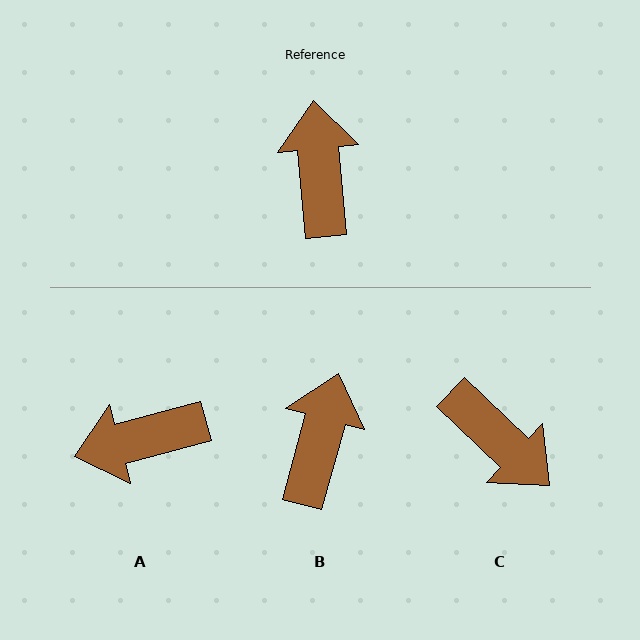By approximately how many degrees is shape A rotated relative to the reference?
Approximately 100 degrees counter-clockwise.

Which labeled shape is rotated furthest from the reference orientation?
C, about 139 degrees away.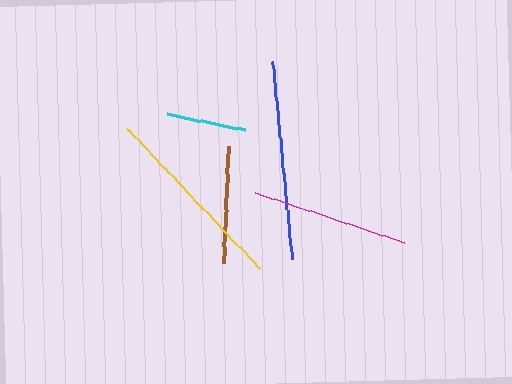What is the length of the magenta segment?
The magenta segment is approximately 158 pixels long.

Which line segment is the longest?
The blue line is the longest at approximately 199 pixels.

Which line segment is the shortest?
The cyan line is the shortest at approximately 79 pixels.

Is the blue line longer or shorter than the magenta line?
The blue line is longer than the magenta line.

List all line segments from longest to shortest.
From longest to shortest: blue, yellow, magenta, brown, cyan.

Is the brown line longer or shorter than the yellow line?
The yellow line is longer than the brown line.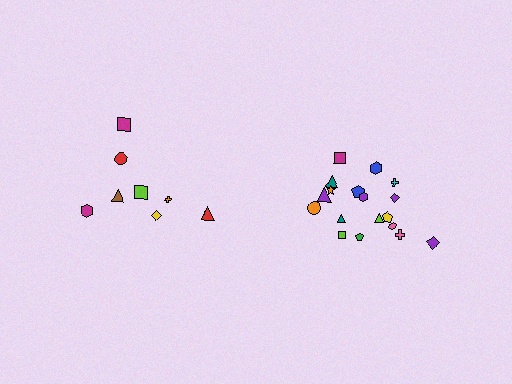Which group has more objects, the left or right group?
The right group.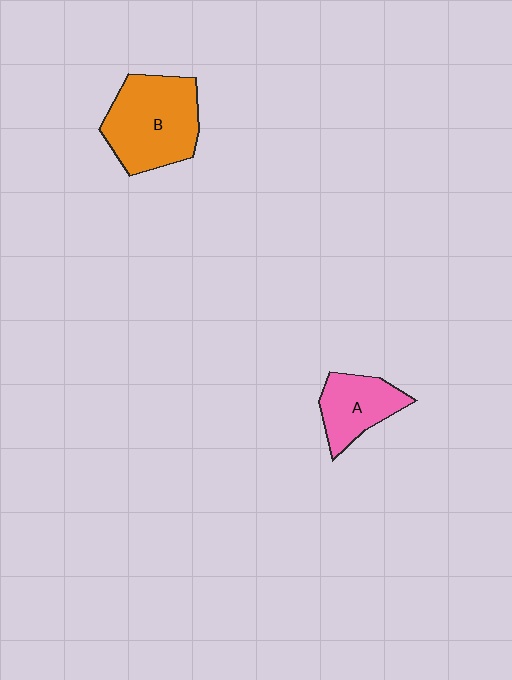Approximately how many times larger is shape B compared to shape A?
Approximately 1.7 times.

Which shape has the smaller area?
Shape A (pink).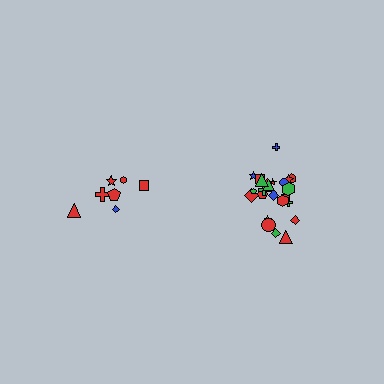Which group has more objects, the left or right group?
The right group.